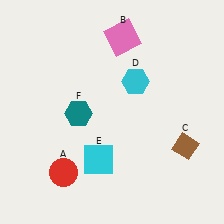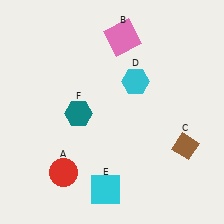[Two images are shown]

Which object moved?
The cyan square (E) moved down.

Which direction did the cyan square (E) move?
The cyan square (E) moved down.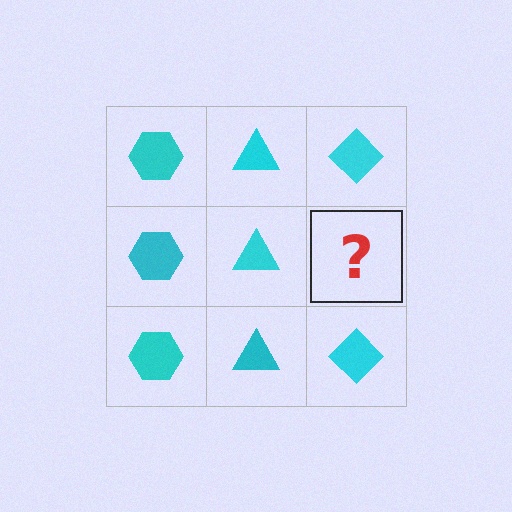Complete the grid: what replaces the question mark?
The question mark should be replaced with a cyan diamond.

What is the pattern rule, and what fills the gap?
The rule is that each column has a consistent shape. The gap should be filled with a cyan diamond.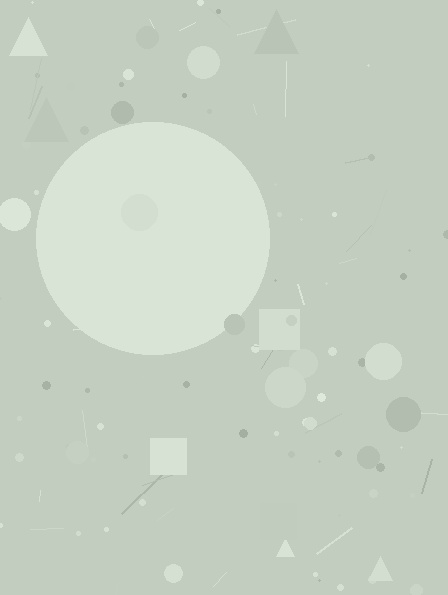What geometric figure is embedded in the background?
A circle is embedded in the background.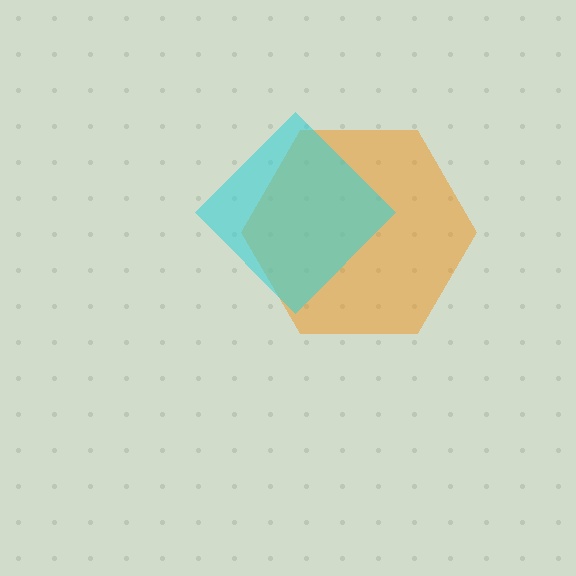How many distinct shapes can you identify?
There are 2 distinct shapes: an orange hexagon, a cyan diamond.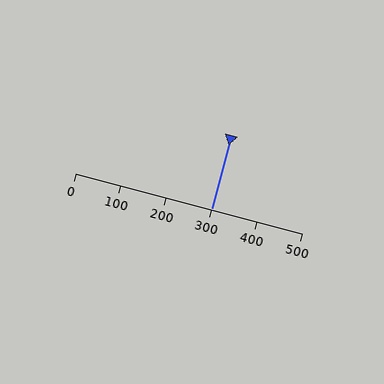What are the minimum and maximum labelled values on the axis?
The axis runs from 0 to 500.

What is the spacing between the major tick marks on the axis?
The major ticks are spaced 100 apart.